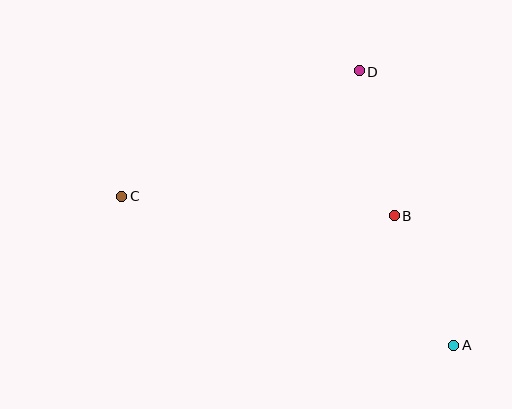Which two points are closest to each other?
Points A and B are closest to each other.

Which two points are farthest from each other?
Points A and C are farthest from each other.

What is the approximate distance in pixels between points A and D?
The distance between A and D is approximately 290 pixels.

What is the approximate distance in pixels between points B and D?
The distance between B and D is approximately 149 pixels.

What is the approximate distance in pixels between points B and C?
The distance between B and C is approximately 273 pixels.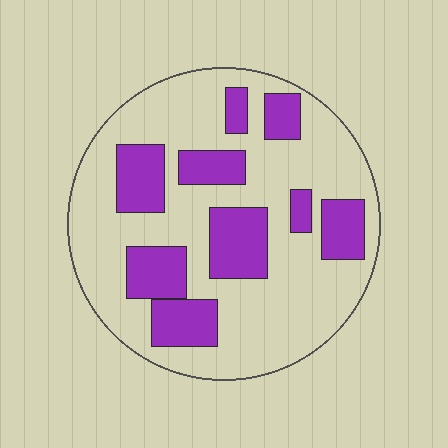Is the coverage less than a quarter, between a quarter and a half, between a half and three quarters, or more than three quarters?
Between a quarter and a half.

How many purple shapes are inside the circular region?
9.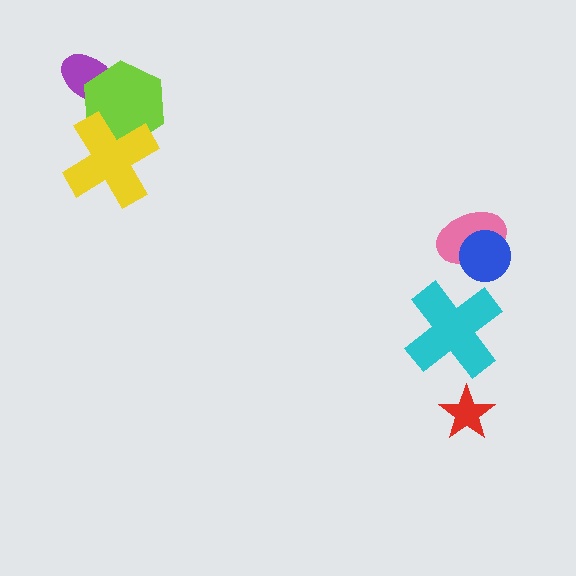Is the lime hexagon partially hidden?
Yes, it is partially covered by another shape.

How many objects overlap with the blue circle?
1 object overlaps with the blue circle.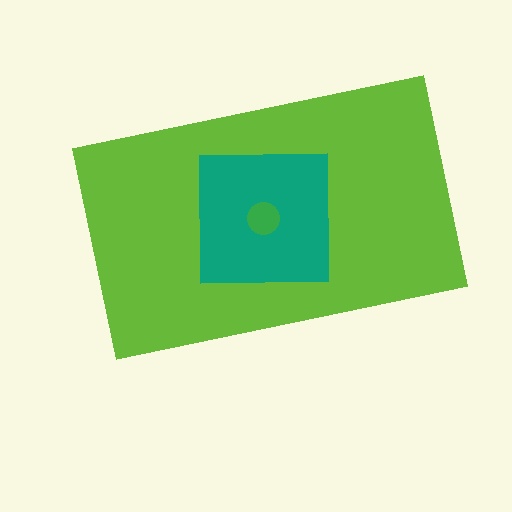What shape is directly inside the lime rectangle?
The teal square.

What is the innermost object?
The green circle.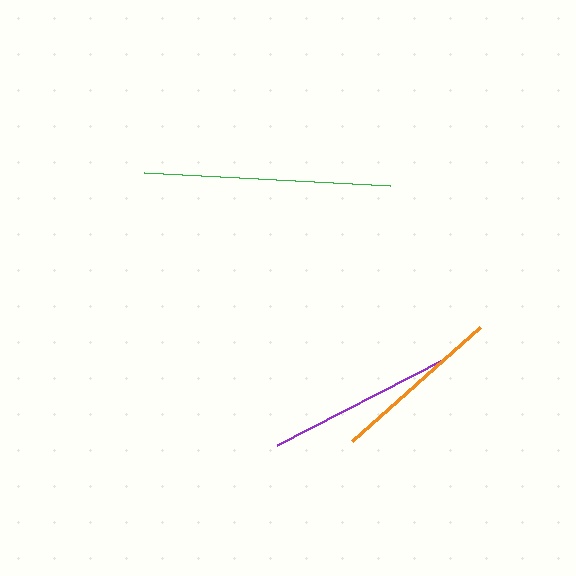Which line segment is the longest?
The green line is the longest at approximately 246 pixels.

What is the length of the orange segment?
The orange segment is approximately 172 pixels long.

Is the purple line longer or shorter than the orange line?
The purple line is longer than the orange line.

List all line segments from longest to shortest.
From longest to shortest: green, purple, orange.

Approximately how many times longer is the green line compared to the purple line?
The green line is approximately 1.3 times the length of the purple line.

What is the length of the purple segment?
The purple segment is approximately 188 pixels long.